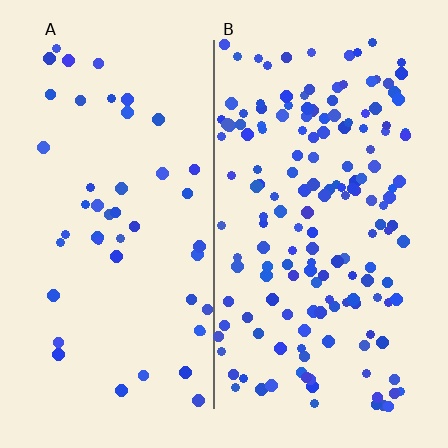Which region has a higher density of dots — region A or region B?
B (the right).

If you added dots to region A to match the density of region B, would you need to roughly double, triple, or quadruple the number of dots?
Approximately triple.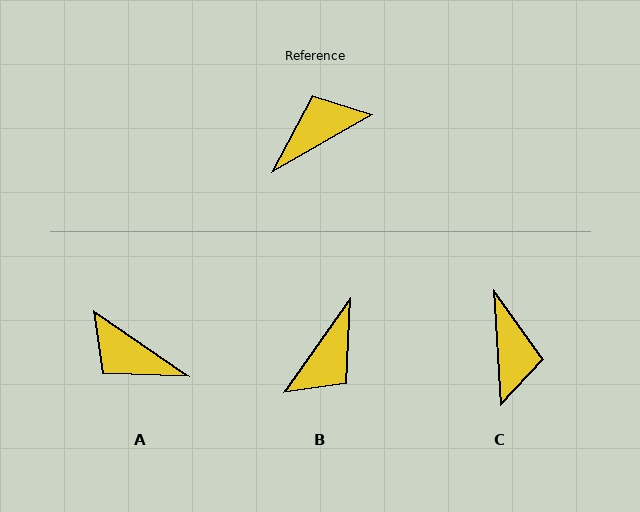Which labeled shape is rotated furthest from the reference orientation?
B, about 155 degrees away.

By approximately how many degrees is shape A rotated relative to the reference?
Approximately 116 degrees counter-clockwise.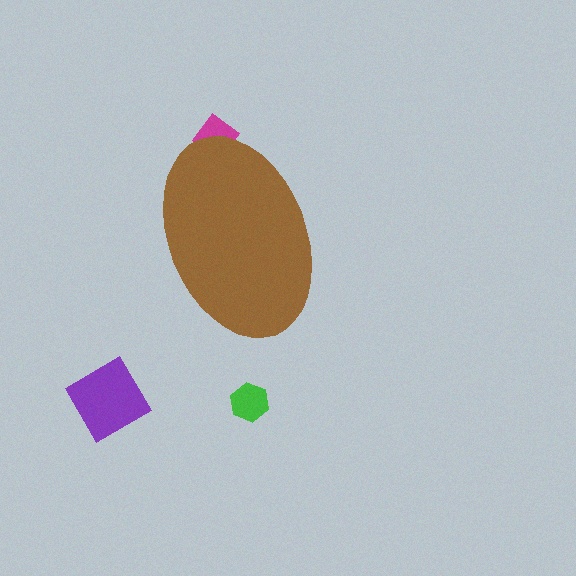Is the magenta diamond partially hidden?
Yes, the magenta diamond is partially hidden behind the brown ellipse.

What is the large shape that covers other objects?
A brown ellipse.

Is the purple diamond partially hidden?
No, the purple diamond is fully visible.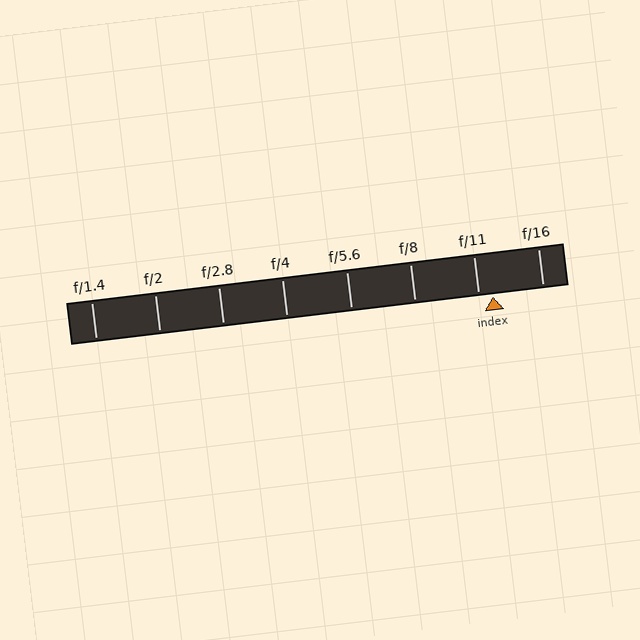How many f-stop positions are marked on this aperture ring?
There are 8 f-stop positions marked.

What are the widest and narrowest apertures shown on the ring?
The widest aperture shown is f/1.4 and the narrowest is f/16.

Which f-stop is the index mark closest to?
The index mark is closest to f/11.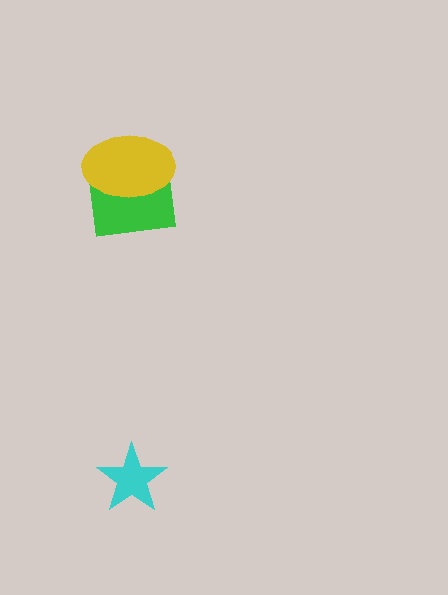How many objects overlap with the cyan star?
0 objects overlap with the cyan star.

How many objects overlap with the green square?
1 object overlaps with the green square.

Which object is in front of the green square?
The yellow ellipse is in front of the green square.